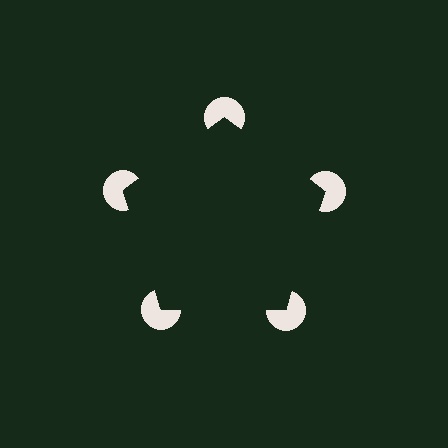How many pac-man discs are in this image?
There are 5 — one at each vertex of the illusory pentagon.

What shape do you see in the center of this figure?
An illusory pentagon — its edges are inferred from the aligned wedge cuts in the pac-man discs, not physically drawn.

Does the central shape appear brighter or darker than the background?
It typically appears slightly darker than the background, even though no actual brightness change is drawn.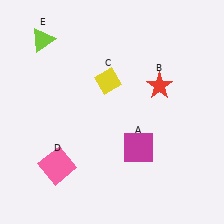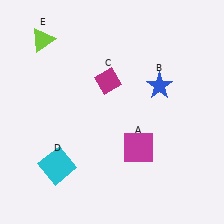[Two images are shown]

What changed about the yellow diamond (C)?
In Image 1, C is yellow. In Image 2, it changed to magenta.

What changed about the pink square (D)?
In Image 1, D is pink. In Image 2, it changed to cyan.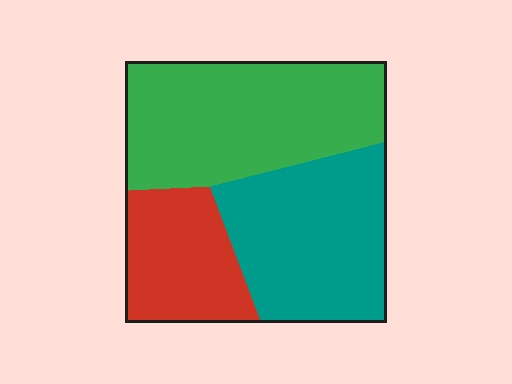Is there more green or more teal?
Green.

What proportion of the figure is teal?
Teal takes up between a quarter and a half of the figure.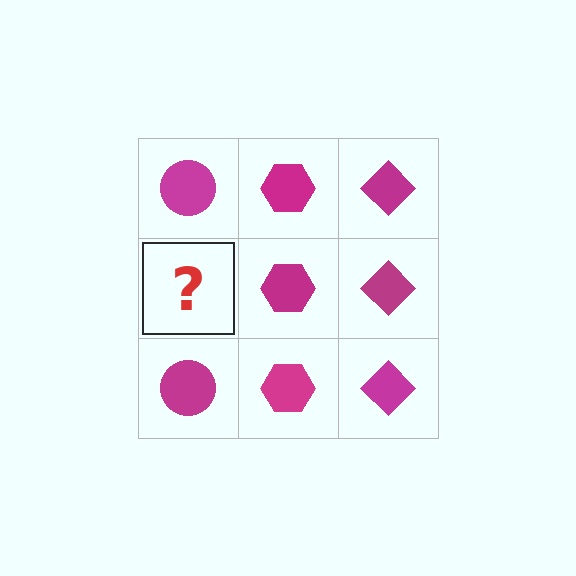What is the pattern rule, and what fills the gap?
The rule is that each column has a consistent shape. The gap should be filled with a magenta circle.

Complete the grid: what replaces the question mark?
The question mark should be replaced with a magenta circle.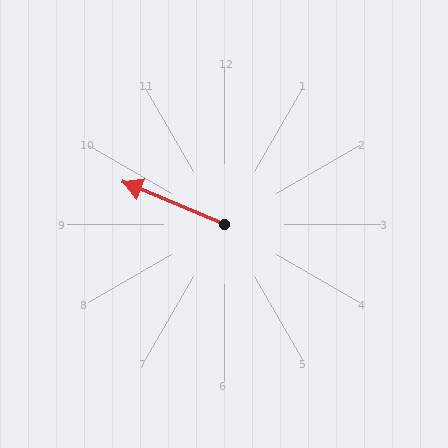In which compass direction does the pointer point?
Northwest.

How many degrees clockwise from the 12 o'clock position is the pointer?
Approximately 293 degrees.